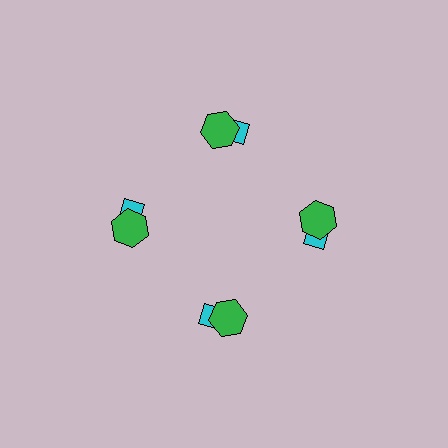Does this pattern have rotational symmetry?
Yes, this pattern has 4-fold rotational symmetry. It looks the same after rotating 90 degrees around the center.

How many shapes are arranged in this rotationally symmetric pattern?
There are 8 shapes, arranged in 4 groups of 2.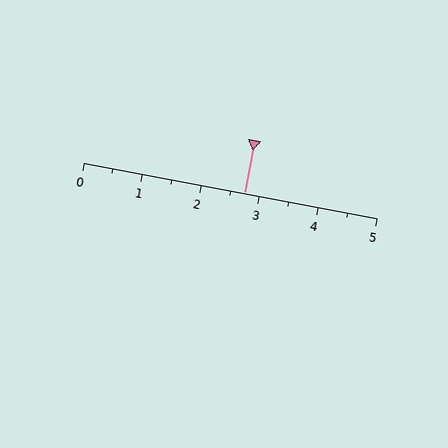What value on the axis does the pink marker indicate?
The marker indicates approximately 2.8.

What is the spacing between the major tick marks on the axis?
The major ticks are spaced 1 apart.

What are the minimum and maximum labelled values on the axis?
The axis runs from 0 to 5.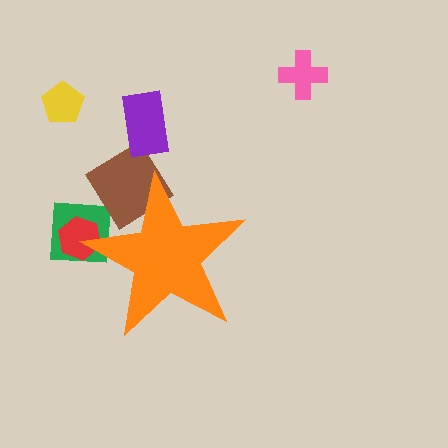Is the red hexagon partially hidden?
Yes, the red hexagon is partially hidden behind the orange star.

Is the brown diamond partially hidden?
Yes, the brown diamond is partially hidden behind the orange star.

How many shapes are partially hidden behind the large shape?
3 shapes are partially hidden.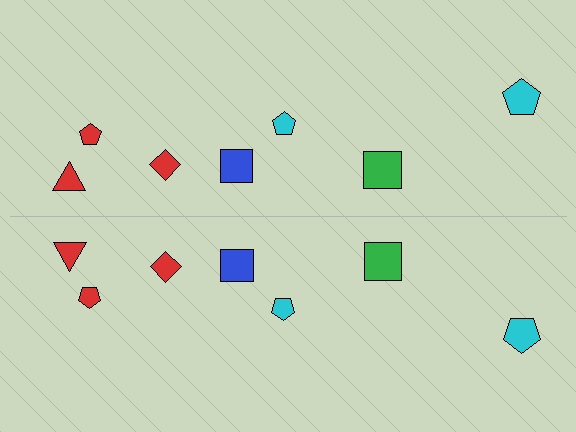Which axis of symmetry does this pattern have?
The pattern has a horizontal axis of symmetry running through the center of the image.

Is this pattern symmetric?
Yes, this pattern has bilateral (reflection) symmetry.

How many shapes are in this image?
There are 14 shapes in this image.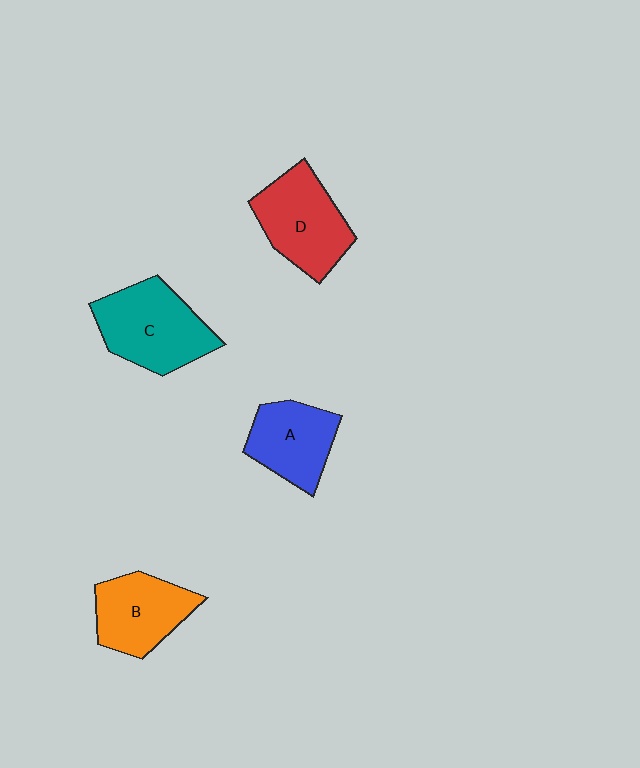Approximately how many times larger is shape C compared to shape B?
Approximately 1.2 times.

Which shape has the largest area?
Shape C (teal).